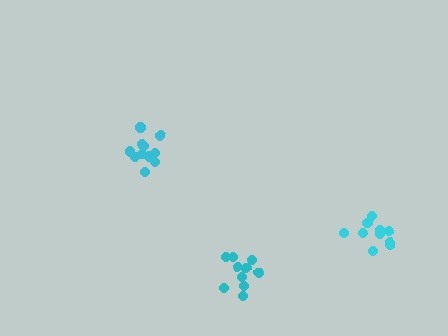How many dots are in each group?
Group 1: 12 dots, Group 2: 10 dots, Group 3: 10 dots (32 total).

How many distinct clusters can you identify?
There are 3 distinct clusters.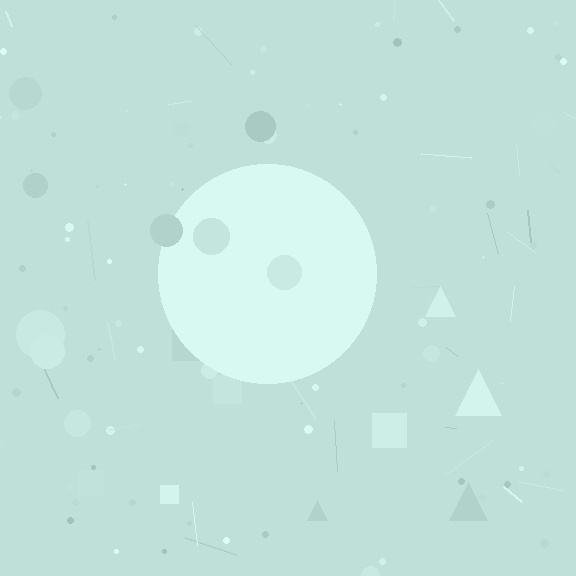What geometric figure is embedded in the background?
A circle is embedded in the background.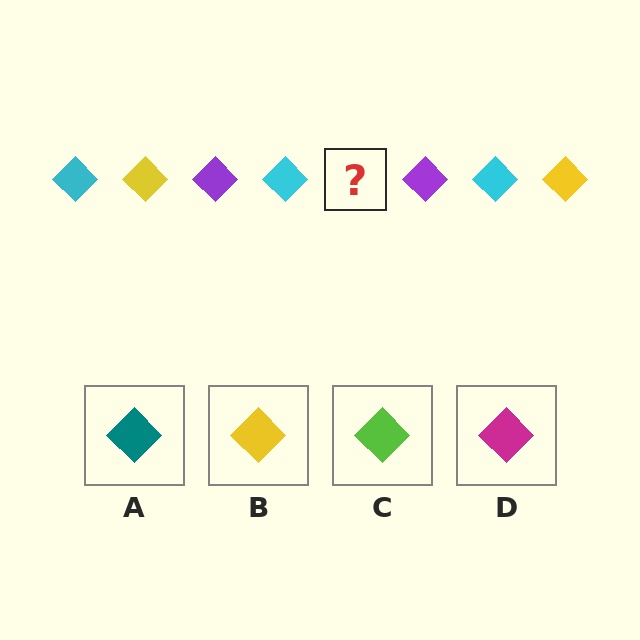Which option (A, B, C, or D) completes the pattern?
B.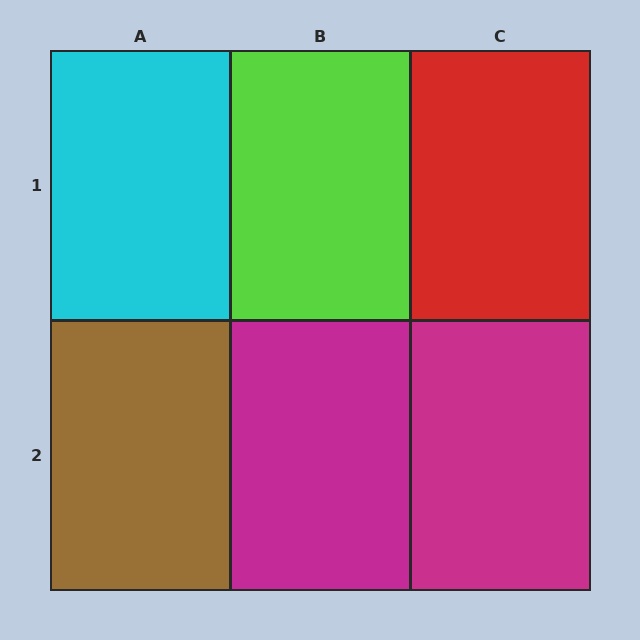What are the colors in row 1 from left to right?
Cyan, lime, red.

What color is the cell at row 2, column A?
Brown.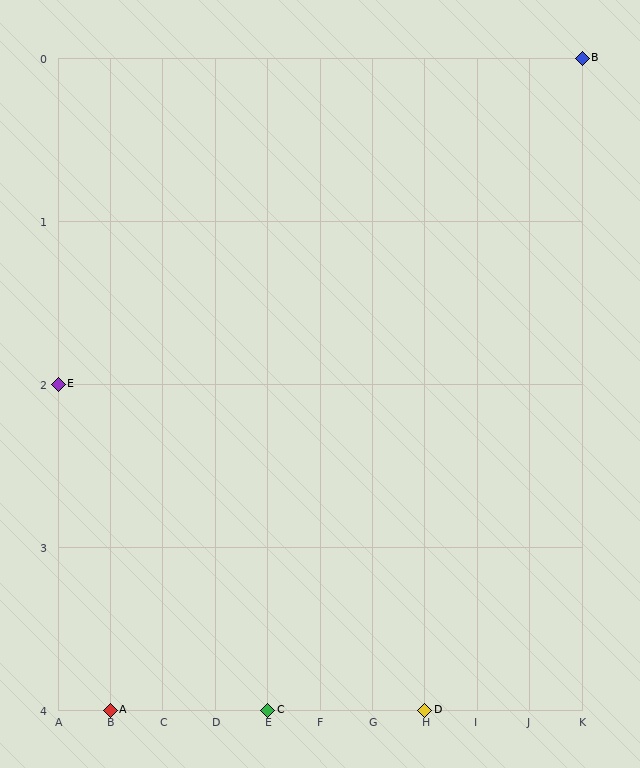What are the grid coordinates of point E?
Point E is at grid coordinates (A, 2).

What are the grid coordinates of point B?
Point B is at grid coordinates (K, 0).